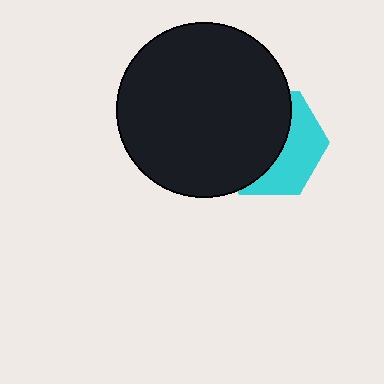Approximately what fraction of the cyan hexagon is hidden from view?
Roughly 59% of the cyan hexagon is hidden behind the black circle.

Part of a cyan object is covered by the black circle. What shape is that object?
It is a hexagon.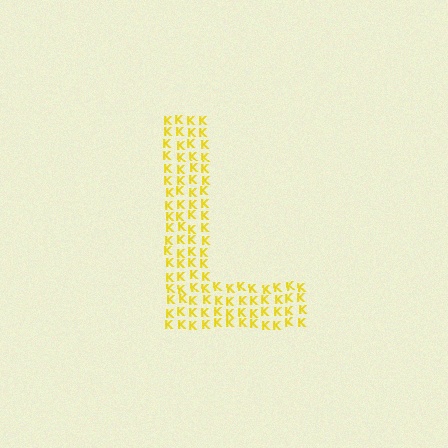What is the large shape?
The large shape is the letter L.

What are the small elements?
The small elements are letter K's.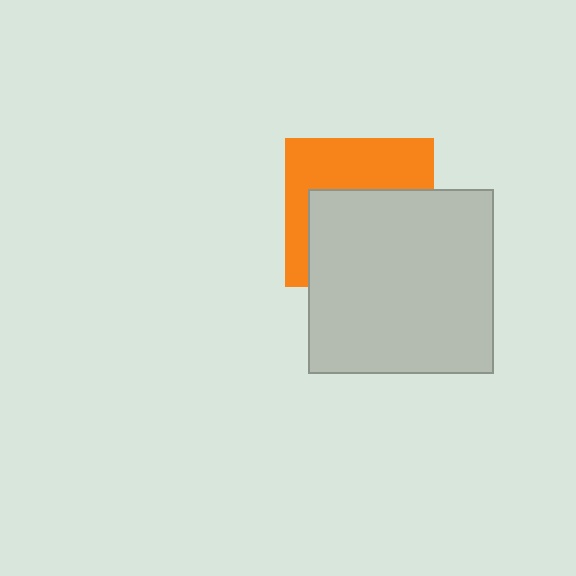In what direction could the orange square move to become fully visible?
The orange square could move up. That would shift it out from behind the light gray square entirely.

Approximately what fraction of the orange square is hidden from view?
Roughly 56% of the orange square is hidden behind the light gray square.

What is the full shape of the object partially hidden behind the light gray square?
The partially hidden object is an orange square.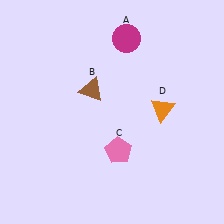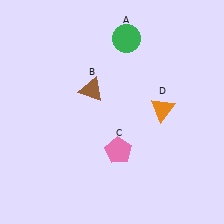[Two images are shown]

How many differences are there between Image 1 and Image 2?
There is 1 difference between the two images.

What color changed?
The circle (A) changed from magenta in Image 1 to green in Image 2.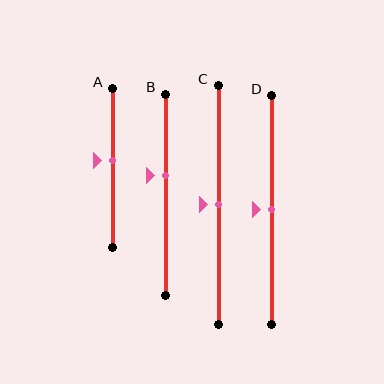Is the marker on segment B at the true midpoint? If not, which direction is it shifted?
No, the marker on segment B is shifted upward by about 10% of the segment length.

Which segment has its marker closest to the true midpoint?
Segment C has its marker closest to the true midpoint.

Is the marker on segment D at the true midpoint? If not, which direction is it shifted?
Yes, the marker on segment D is at the true midpoint.